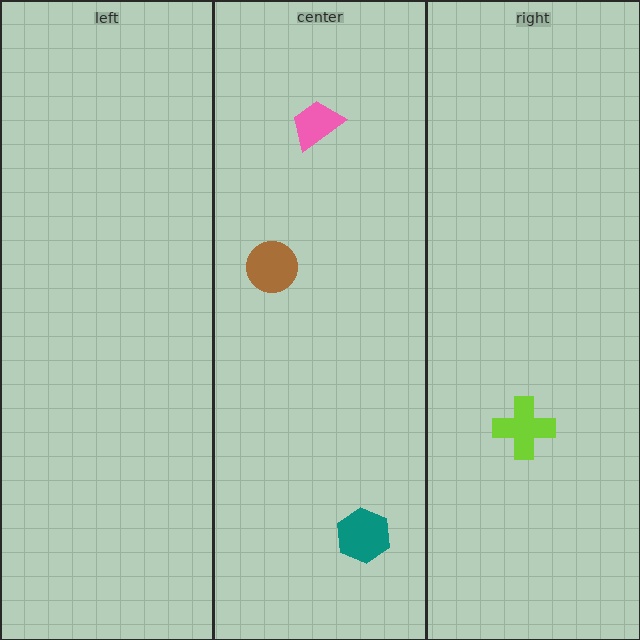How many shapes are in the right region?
1.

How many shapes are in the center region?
3.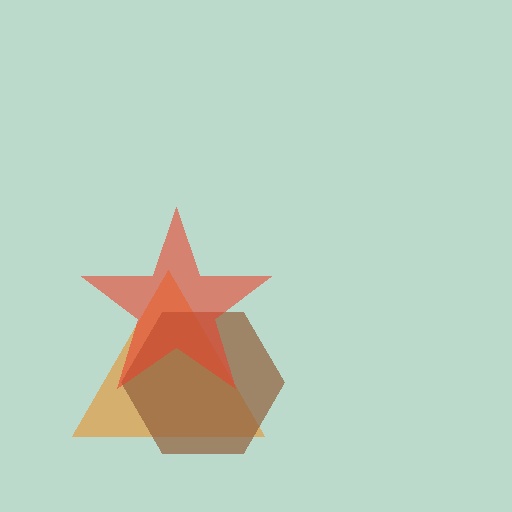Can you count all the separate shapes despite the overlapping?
Yes, there are 3 separate shapes.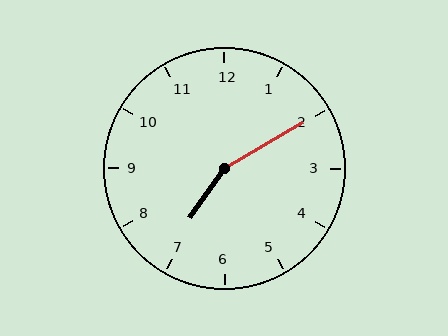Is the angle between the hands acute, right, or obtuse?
It is obtuse.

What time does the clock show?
7:10.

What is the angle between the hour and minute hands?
Approximately 155 degrees.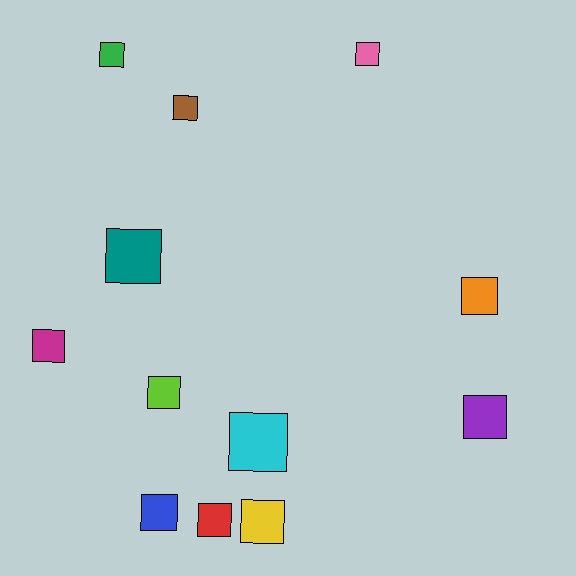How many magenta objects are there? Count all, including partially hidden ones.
There is 1 magenta object.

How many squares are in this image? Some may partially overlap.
There are 12 squares.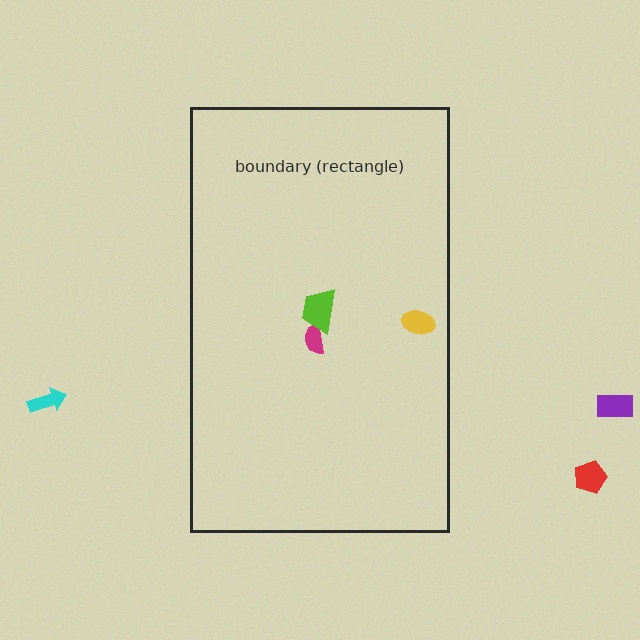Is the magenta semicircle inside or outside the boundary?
Inside.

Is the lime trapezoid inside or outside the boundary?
Inside.